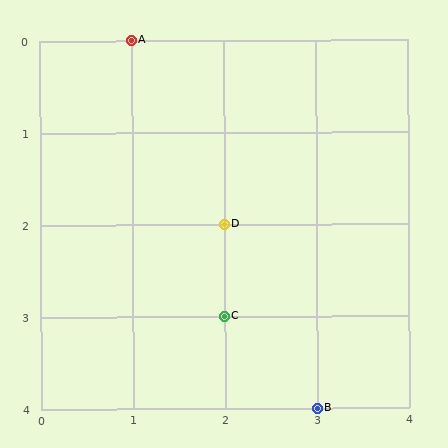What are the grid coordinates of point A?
Point A is at grid coordinates (1, 0).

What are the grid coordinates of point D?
Point D is at grid coordinates (2, 2).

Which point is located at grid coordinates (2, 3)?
Point C is at (2, 3).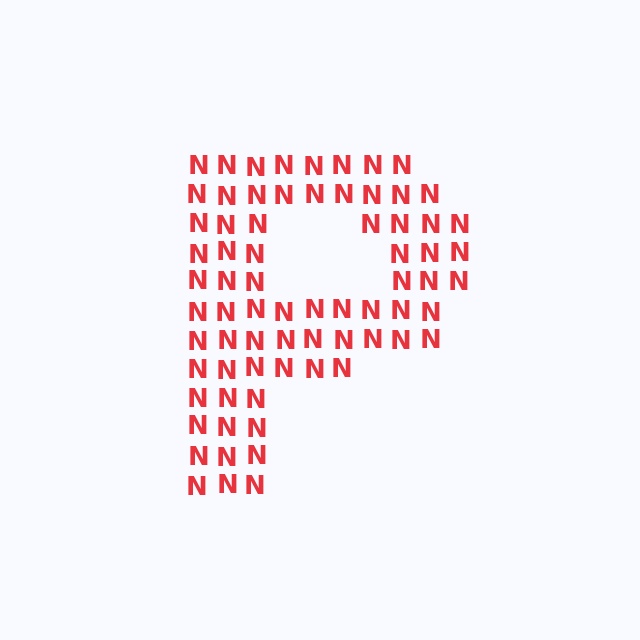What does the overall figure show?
The overall figure shows the letter P.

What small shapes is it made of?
It is made of small letter N's.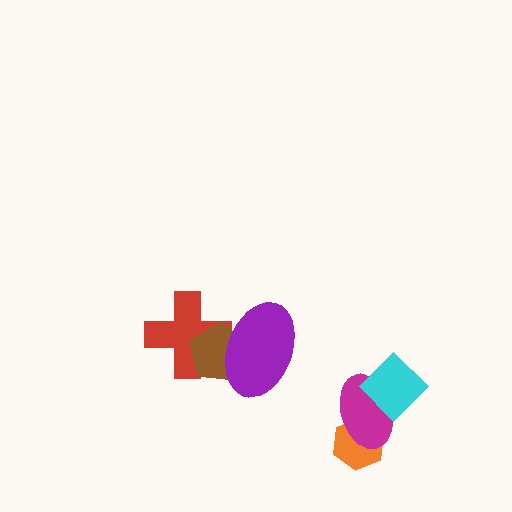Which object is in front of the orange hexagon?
The magenta ellipse is in front of the orange hexagon.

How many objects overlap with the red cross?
2 objects overlap with the red cross.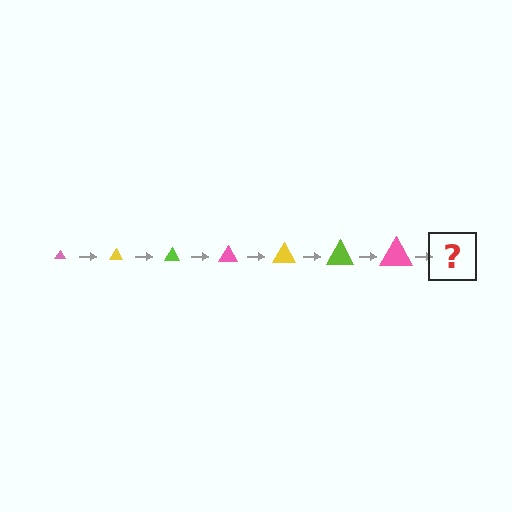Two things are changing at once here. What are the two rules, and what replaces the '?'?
The two rules are that the triangle grows larger each step and the color cycles through pink, yellow, and lime. The '?' should be a yellow triangle, larger than the previous one.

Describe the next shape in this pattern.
It should be a yellow triangle, larger than the previous one.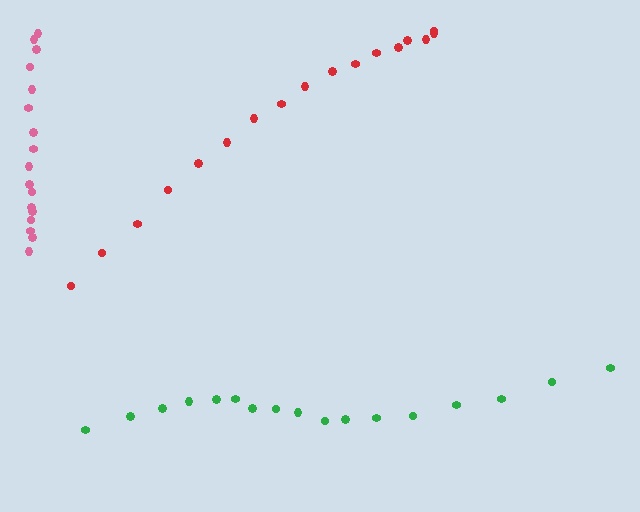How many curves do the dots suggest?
There are 3 distinct paths.